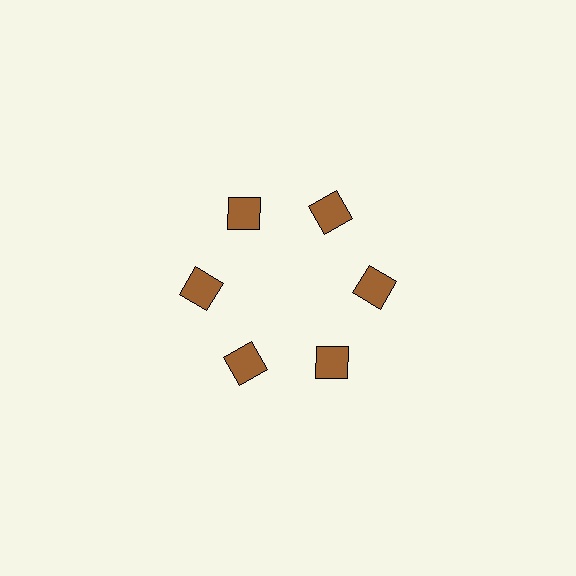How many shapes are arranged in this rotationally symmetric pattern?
There are 6 shapes, arranged in 6 groups of 1.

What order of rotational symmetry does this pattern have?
This pattern has 6-fold rotational symmetry.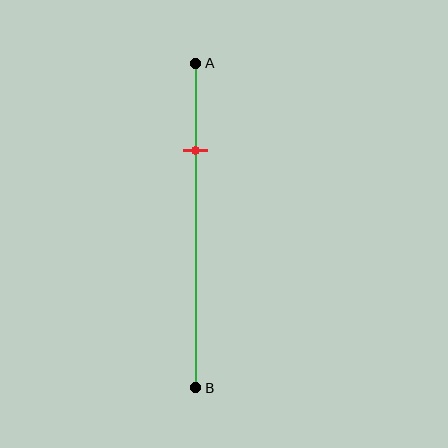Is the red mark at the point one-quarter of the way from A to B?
Yes, the mark is approximately at the one-quarter point.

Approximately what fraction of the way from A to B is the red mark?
The red mark is approximately 25% of the way from A to B.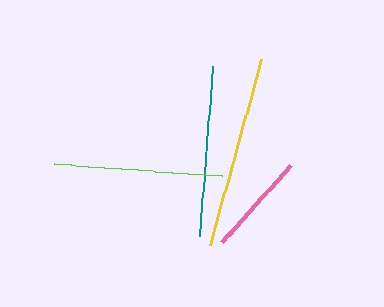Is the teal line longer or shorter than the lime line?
The teal line is longer than the lime line.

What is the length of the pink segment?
The pink segment is approximately 104 pixels long.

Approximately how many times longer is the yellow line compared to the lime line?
The yellow line is approximately 1.1 times the length of the lime line.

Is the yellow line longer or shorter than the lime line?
The yellow line is longer than the lime line.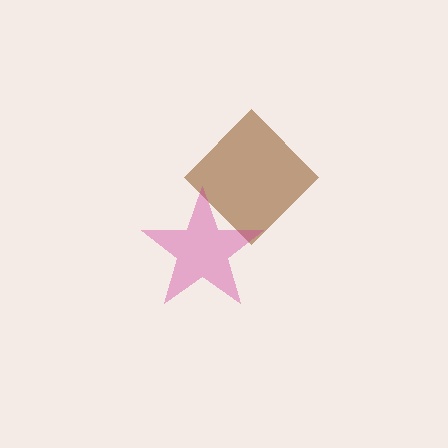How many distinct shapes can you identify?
There are 2 distinct shapes: a brown diamond, a magenta star.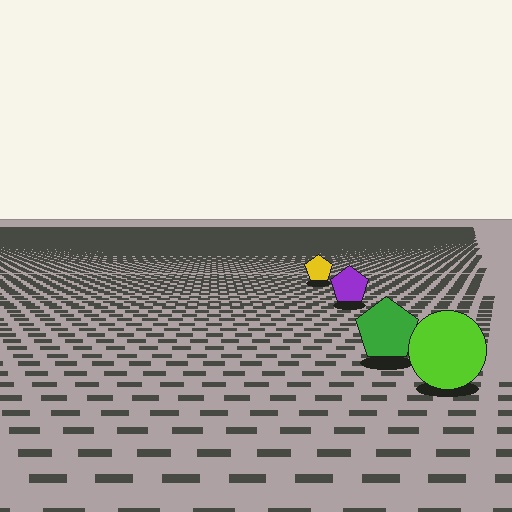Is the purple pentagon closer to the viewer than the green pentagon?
No. The green pentagon is closer — you can tell from the texture gradient: the ground texture is coarser near it.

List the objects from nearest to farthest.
From nearest to farthest: the lime circle, the green pentagon, the purple pentagon, the yellow pentagon.